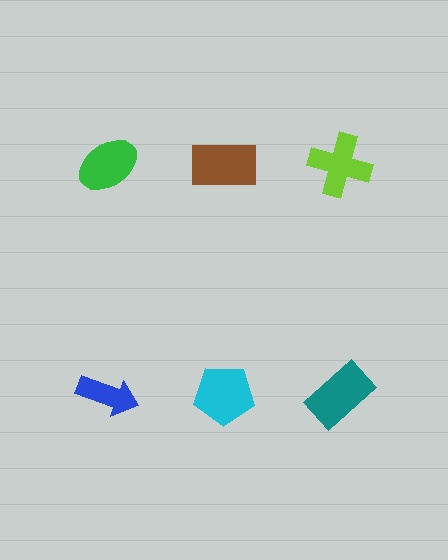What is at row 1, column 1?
A green ellipse.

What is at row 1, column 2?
A brown rectangle.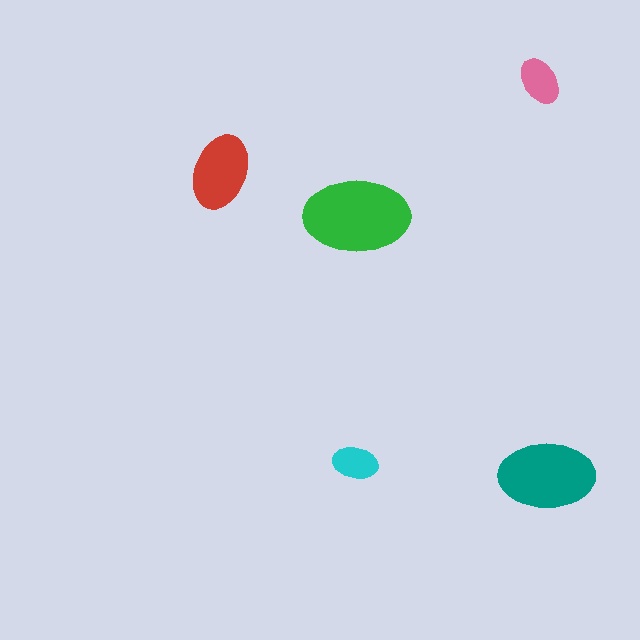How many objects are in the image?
There are 5 objects in the image.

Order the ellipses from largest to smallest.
the green one, the teal one, the red one, the pink one, the cyan one.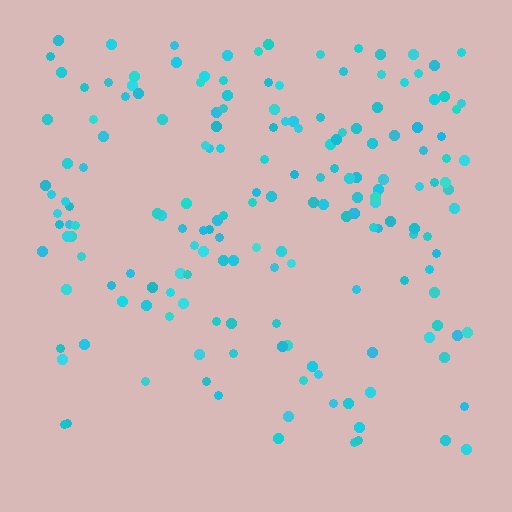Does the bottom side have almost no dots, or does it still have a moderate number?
Still a moderate number, just noticeably fewer than the top.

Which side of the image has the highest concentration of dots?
The top.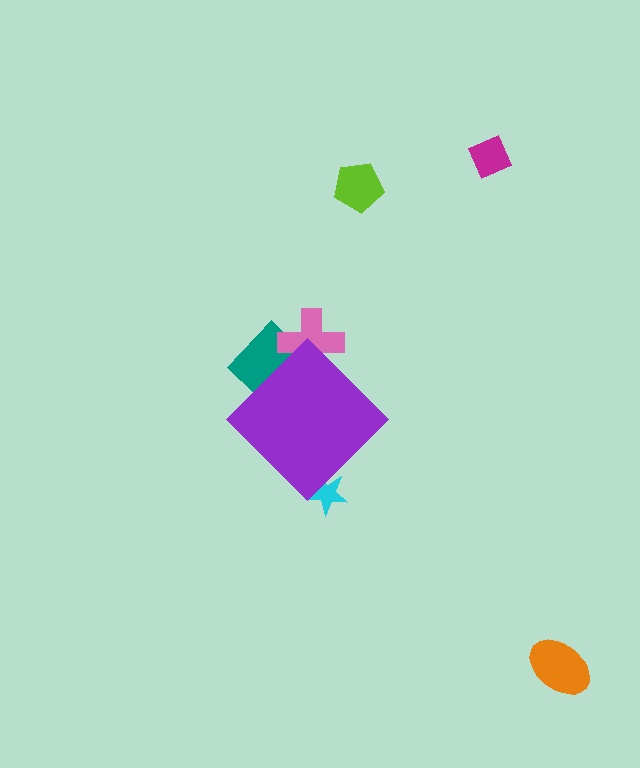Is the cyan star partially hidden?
Yes, the cyan star is partially hidden behind the purple diamond.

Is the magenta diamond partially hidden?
No, the magenta diamond is fully visible.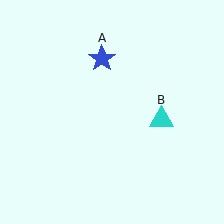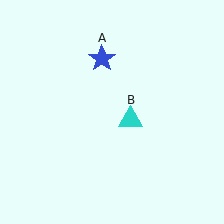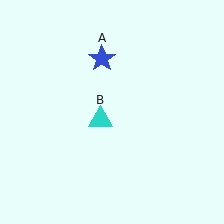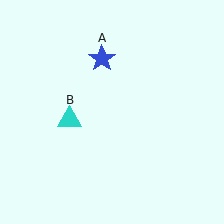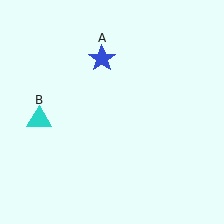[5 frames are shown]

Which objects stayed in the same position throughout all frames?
Blue star (object A) remained stationary.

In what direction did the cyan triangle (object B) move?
The cyan triangle (object B) moved left.